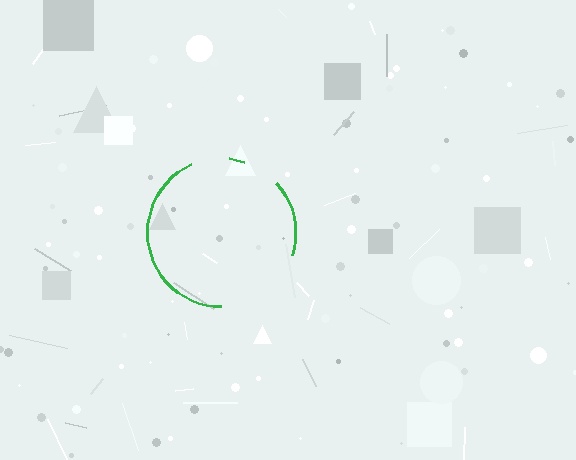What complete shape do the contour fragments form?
The contour fragments form a circle.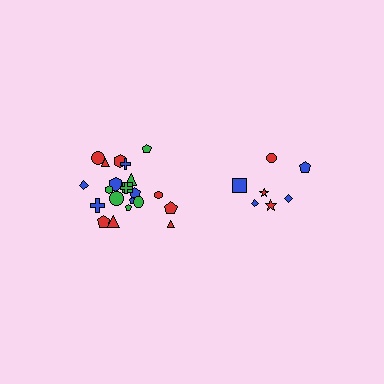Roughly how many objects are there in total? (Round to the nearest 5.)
Roughly 30 objects in total.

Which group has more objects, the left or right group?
The left group.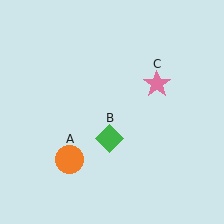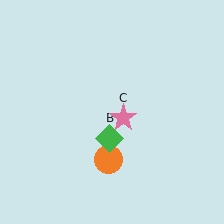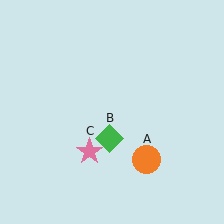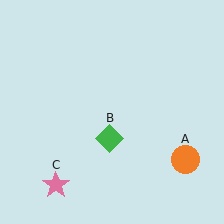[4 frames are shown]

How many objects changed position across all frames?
2 objects changed position: orange circle (object A), pink star (object C).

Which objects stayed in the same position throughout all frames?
Green diamond (object B) remained stationary.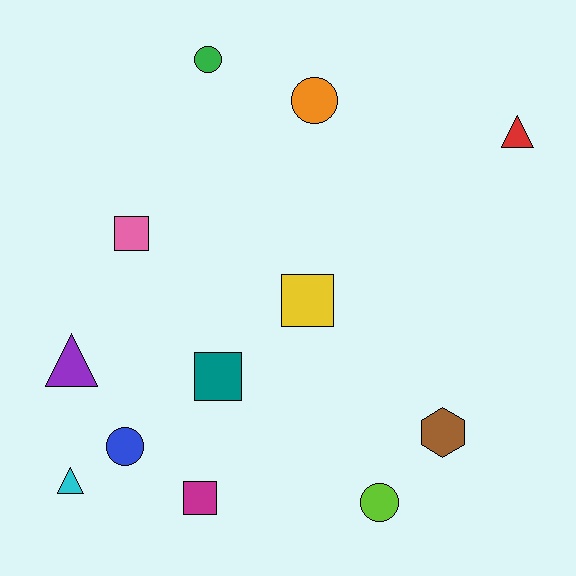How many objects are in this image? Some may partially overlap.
There are 12 objects.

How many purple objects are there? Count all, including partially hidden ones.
There is 1 purple object.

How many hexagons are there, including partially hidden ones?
There is 1 hexagon.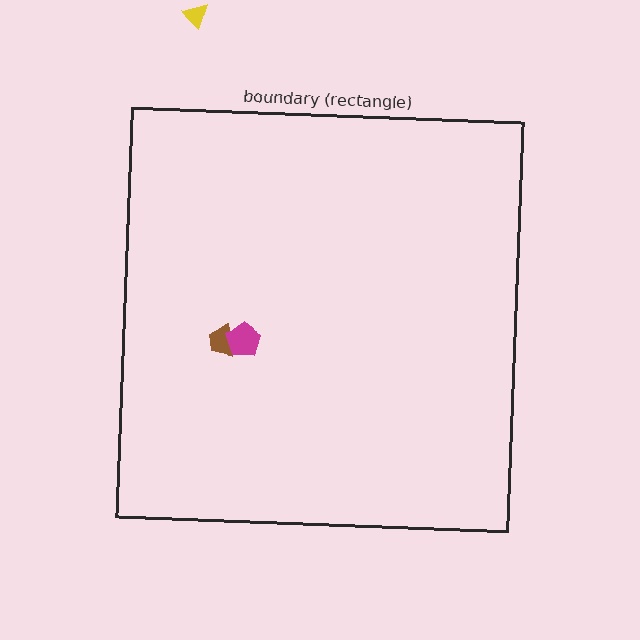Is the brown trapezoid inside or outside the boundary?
Inside.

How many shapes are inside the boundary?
2 inside, 1 outside.